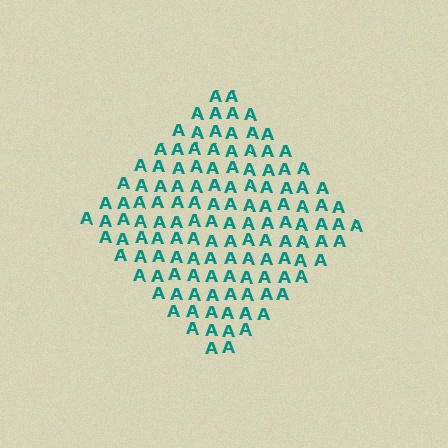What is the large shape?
The large shape is a diamond.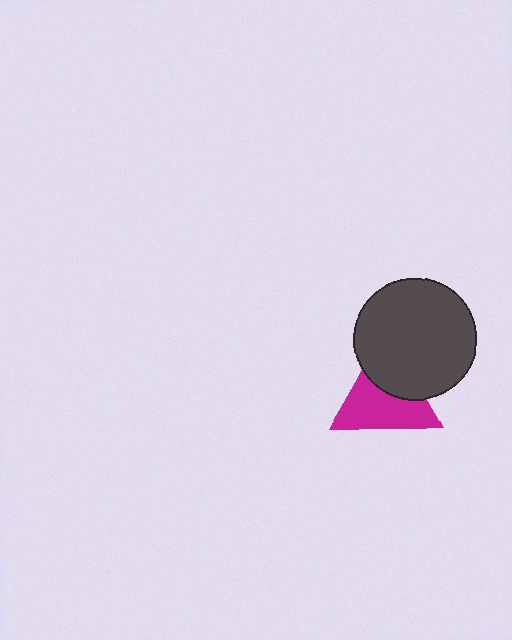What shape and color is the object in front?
The object in front is a dark gray circle.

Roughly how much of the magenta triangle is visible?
About half of it is visible (roughly 62%).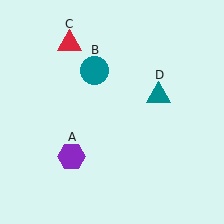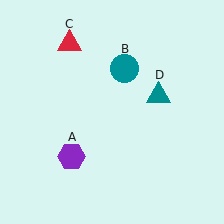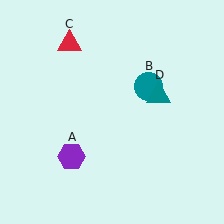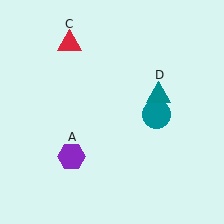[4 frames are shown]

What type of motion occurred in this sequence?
The teal circle (object B) rotated clockwise around the center of the scene.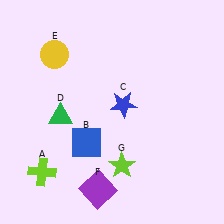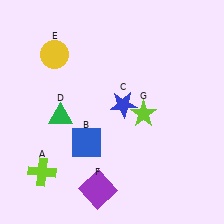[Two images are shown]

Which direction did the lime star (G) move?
The lime star (G) moved up.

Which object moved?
The lime star (G) moved up.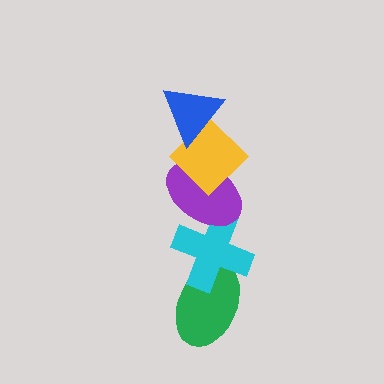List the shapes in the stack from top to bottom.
From top to bottom: the blue triangle, the yellow diamond, the purple ellipse, the cyan cross, the green ellipse.